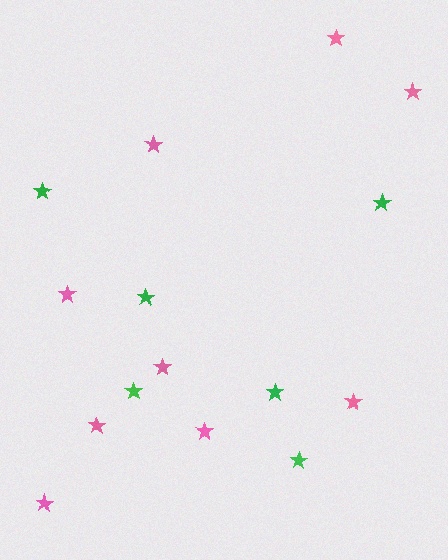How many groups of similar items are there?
There are 2 groups: one group of pink stars (9) and one group of green stars (6).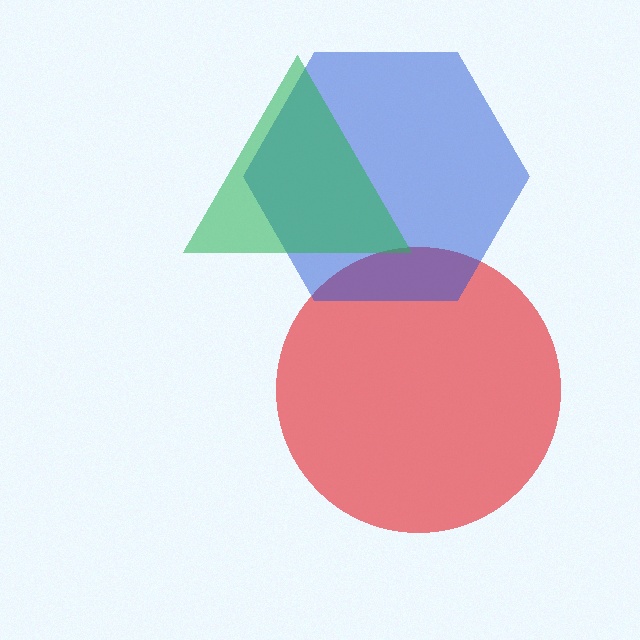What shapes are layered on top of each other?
The layered shapes are: a red circle, a blue hexagon, a green triangle.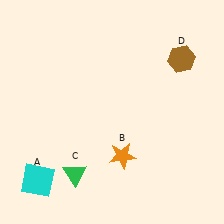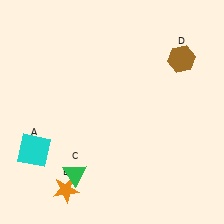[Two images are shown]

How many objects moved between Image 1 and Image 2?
2 objects moved between the two images.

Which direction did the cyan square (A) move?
The cyan square (A) moved up.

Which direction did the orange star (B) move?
The orange star (B) moved left.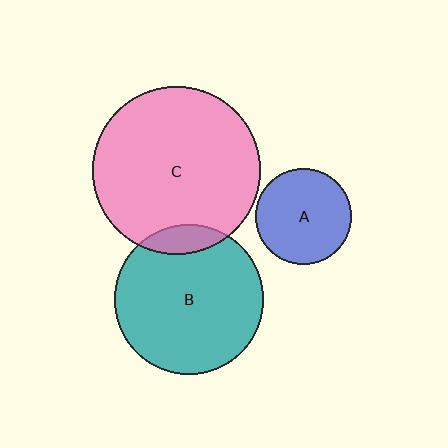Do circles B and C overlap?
Yes.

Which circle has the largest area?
Circle C (pink).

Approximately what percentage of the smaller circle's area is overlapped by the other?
Approximately 10%.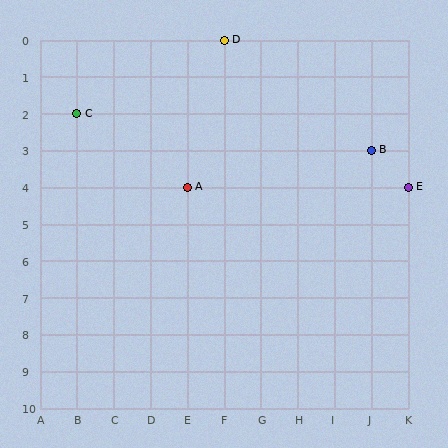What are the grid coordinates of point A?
Point A is at grid coordinates (E, 4).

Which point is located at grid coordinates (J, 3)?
Point B is at (J, 3).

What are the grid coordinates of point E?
Point E is at grid coordinates (K, 4).